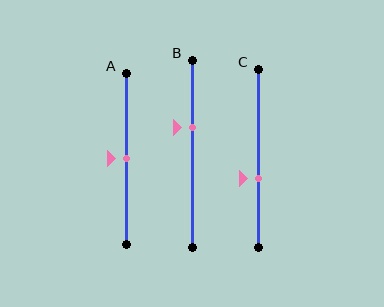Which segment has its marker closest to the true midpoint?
Segment A has its marker closest to the true midpoint.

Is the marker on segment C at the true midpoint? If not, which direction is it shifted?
No, the marker on segment C is shifted downward by about 11% of the segment length.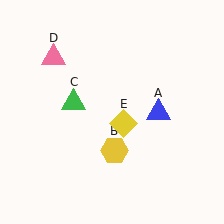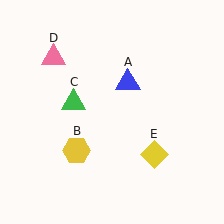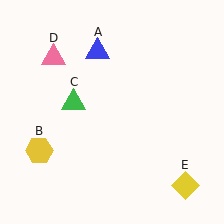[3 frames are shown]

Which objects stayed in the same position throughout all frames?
Green triangle (object C) and pink triangle (object D) remained stationary.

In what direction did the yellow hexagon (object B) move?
The yellow hexagon (object B) moved left.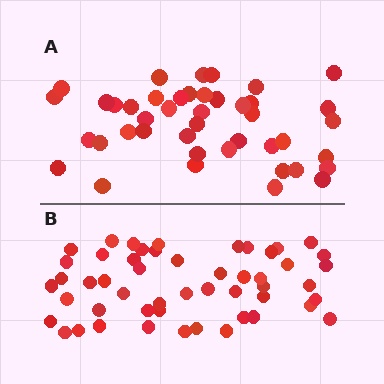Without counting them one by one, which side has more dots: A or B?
Region B (the bottom region) has more dots.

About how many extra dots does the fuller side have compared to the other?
Region B has roughly 8 or so more dots than region A.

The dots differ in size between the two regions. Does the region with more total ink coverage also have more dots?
No. Region A has more total ink coverage because its dots are larger, but region B actually contains more individual dots. Total area can be misleading — the number of items is what matters here.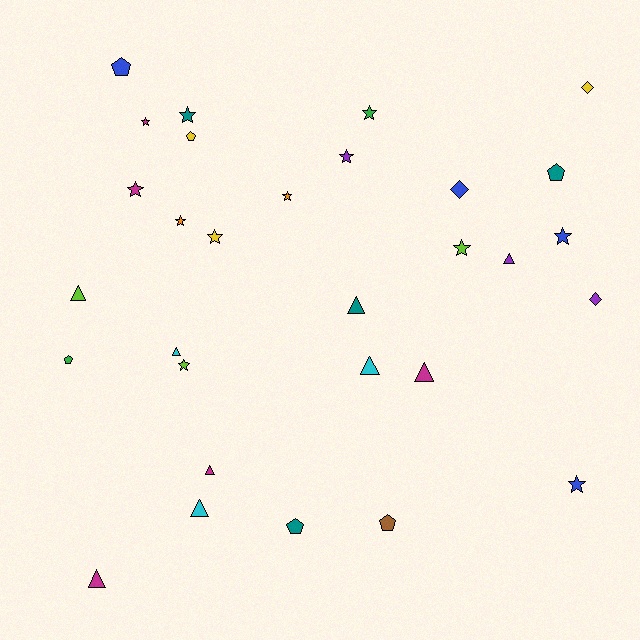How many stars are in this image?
There are 12 stars.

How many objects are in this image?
There are 30 objects.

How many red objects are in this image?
There are no red objects.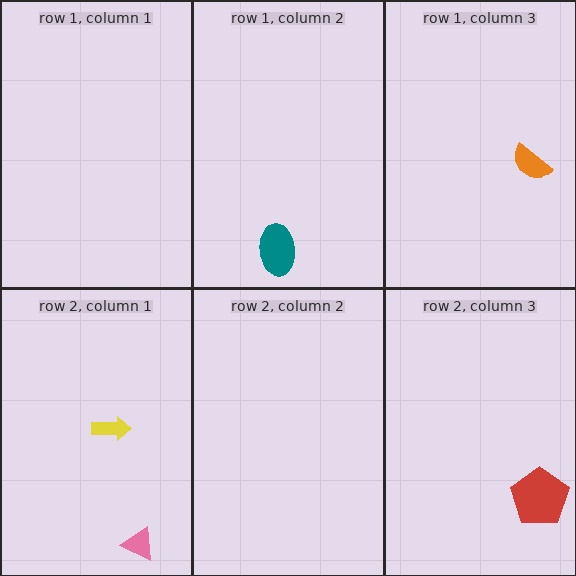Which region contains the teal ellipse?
The row 1, column 2 region.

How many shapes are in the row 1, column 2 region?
1.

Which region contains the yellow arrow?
The row 2, column 1 region.